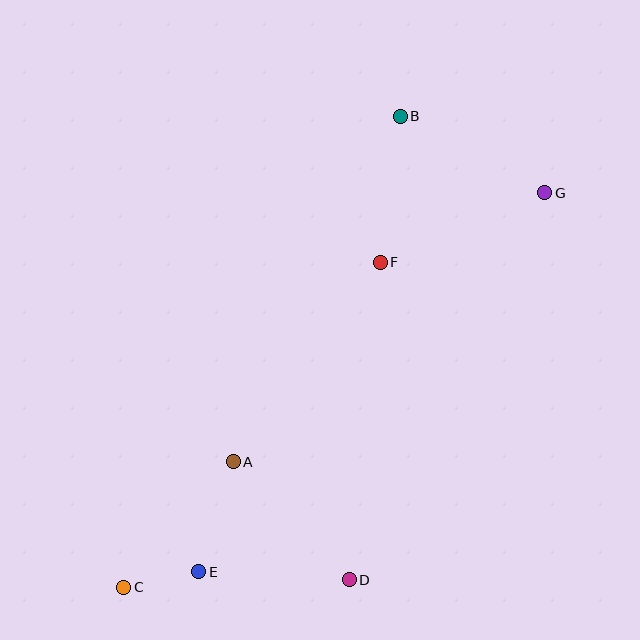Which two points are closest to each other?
Points C and E are closest to each other.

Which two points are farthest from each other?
Points C and G are farthest from each other.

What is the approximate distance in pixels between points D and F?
The distance between D and F is approximately 319 pixels.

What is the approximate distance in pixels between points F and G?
The distance between F and G is approximately 179 pixels.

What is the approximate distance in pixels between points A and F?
The distance between A and F is approximately 248 pixels.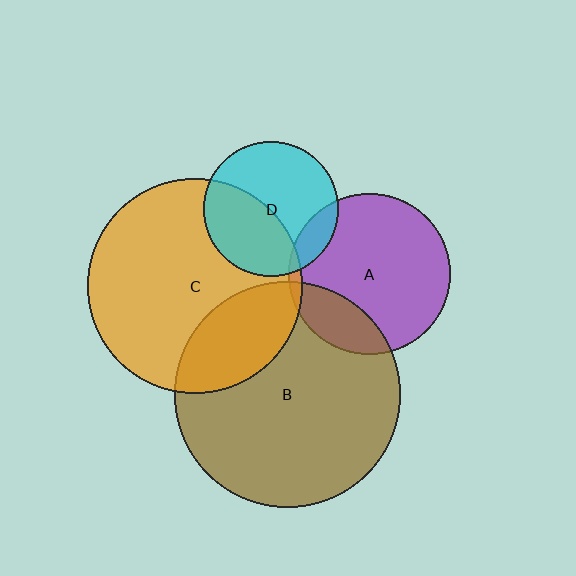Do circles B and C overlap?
Yes.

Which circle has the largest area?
Circle B (brown).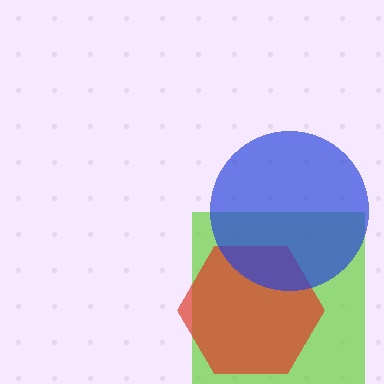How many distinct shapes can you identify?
There are 3 distinct shapes: a lime square, a red hexagon, a blue circle.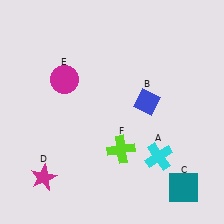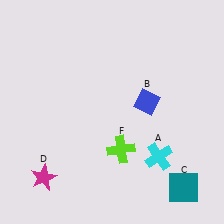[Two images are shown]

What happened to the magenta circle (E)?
The magenta circle (E) was removed in Image 2. It was in the top-left area of Image 1.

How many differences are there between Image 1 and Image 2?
There is 1 difference between the two images.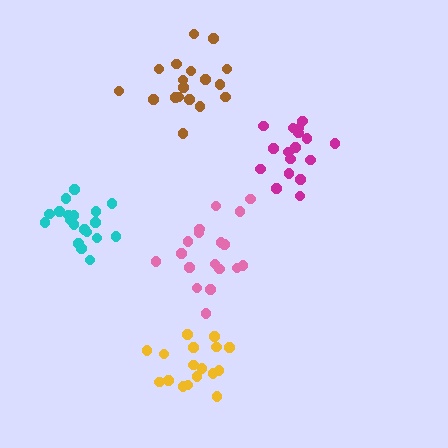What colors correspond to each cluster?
The clusters are colored: yellow, cyan, brown, pink, magenta.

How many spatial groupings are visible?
There are 5 spatial groupings.